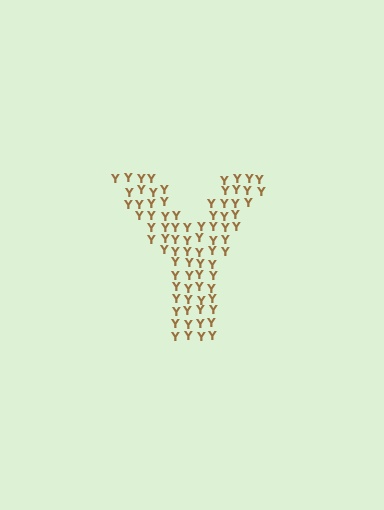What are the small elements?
The small elements are letter Y's.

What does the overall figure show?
The overall figure shows the letter Y.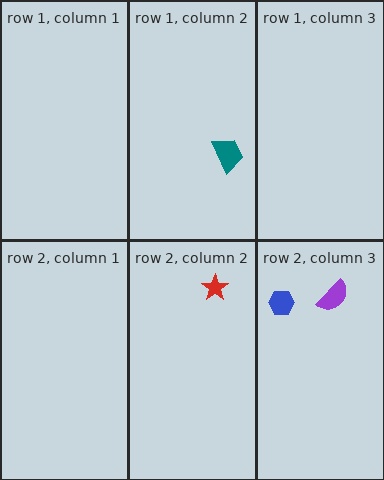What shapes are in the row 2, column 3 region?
The blue hexagon, the purple semicircle.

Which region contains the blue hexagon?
The row 2, column 3 region.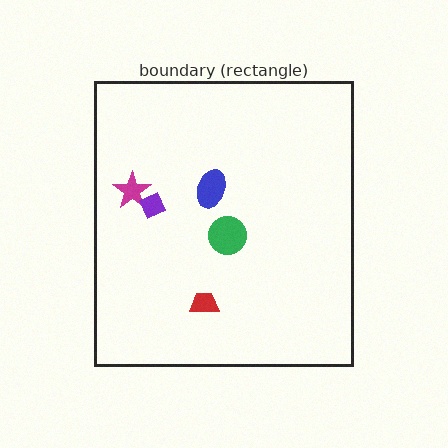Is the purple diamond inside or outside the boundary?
Inside.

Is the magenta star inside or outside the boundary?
Inside.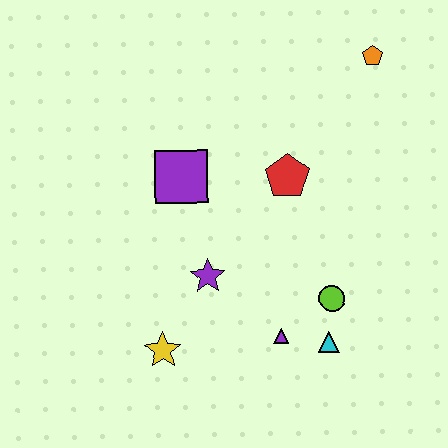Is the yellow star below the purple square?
Yes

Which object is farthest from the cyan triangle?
The orange pentagon is farthest from the cyan triangle.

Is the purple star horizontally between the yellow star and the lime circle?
Yes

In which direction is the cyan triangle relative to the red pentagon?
The cyan triangle is below the red pentagon.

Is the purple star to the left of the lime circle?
Yes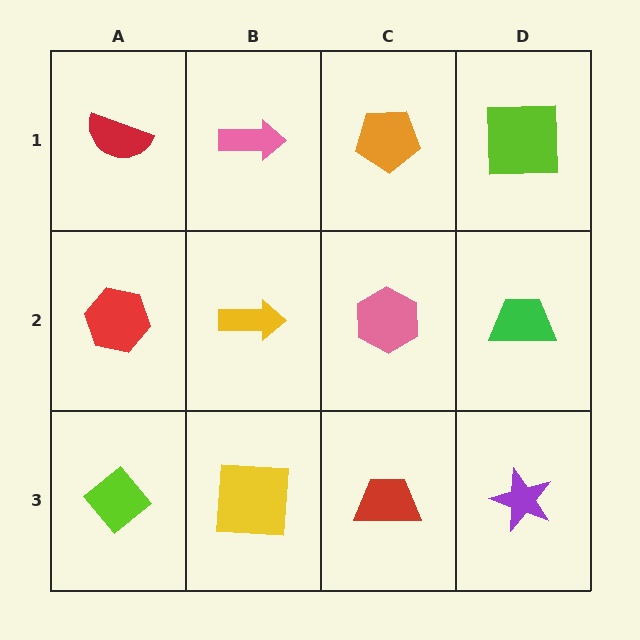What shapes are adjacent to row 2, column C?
An orange pentagon (row 1, column C), a red trapezoid (row 3, column C), a yellow arrow (row 2, column B), a green trapezoid (row 2, column D).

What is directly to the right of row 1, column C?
A lime square.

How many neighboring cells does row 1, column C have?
3.